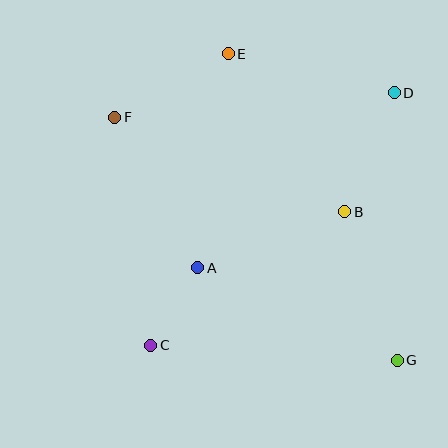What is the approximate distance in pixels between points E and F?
The distance between E and F is approximately 130 pixels.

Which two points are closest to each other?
Points A and C are closest to each other.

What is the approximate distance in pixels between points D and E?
The distance between D and E is approximately 171 pixels.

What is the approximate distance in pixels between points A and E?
The distance between A and E is approximately 216 pixels.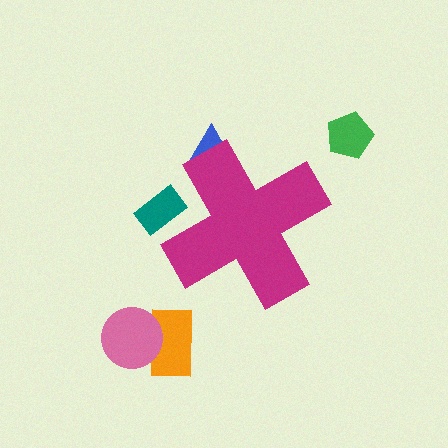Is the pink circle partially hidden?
No, the pink circle is fully visible.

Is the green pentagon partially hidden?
No, the green pentagon is fully visible.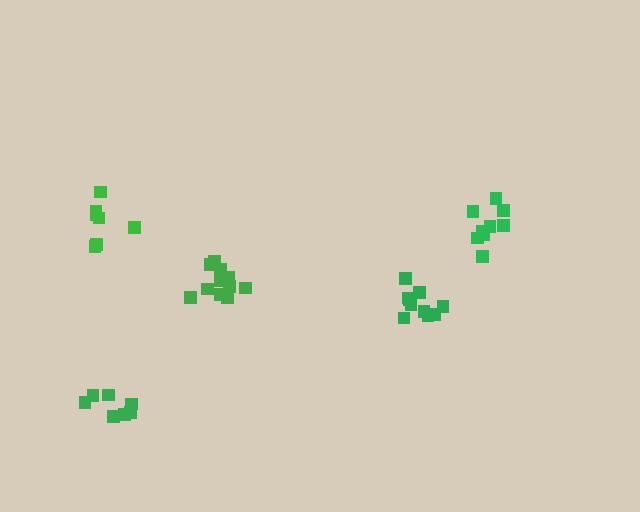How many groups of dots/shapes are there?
There are 5 groups.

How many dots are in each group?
Group 1: 10 dots, Group 2: 11 dots, Group 3: 9 dots, Group 4: 7 dots, Group 5: 7 dots (44 total).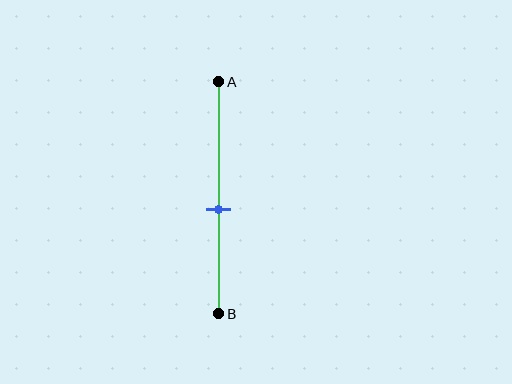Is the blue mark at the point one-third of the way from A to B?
No, the mark is at about 55% from A, not at the 33% one-third point.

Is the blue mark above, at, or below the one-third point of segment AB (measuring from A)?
The blue mark is below the one-third point of segment AB.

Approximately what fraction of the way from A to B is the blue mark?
The blue mark is approximately 55% of the way from A to B.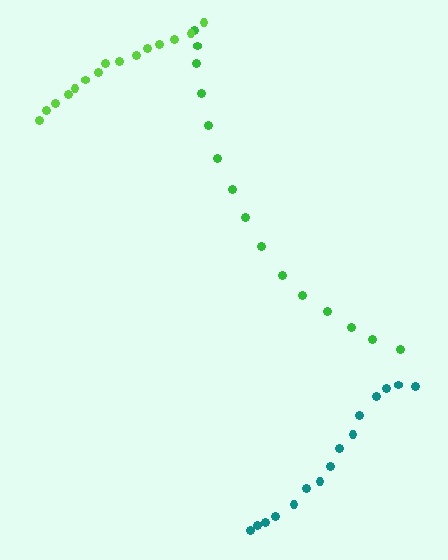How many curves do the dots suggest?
There are 3 distinct paths.